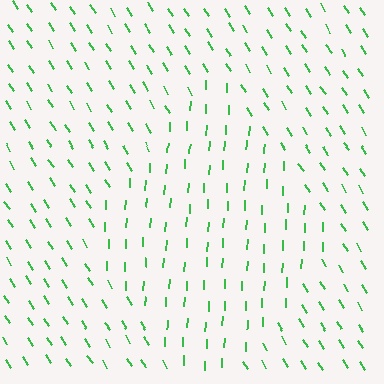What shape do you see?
I see a diamond.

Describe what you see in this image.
The image is filled with small green line segments. A diamond region in the image has lines oriented differently from the surrounding lines, creating a visible texture boundary.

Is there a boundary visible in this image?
Yes, there is a texture boundary formed by a change in line orientation.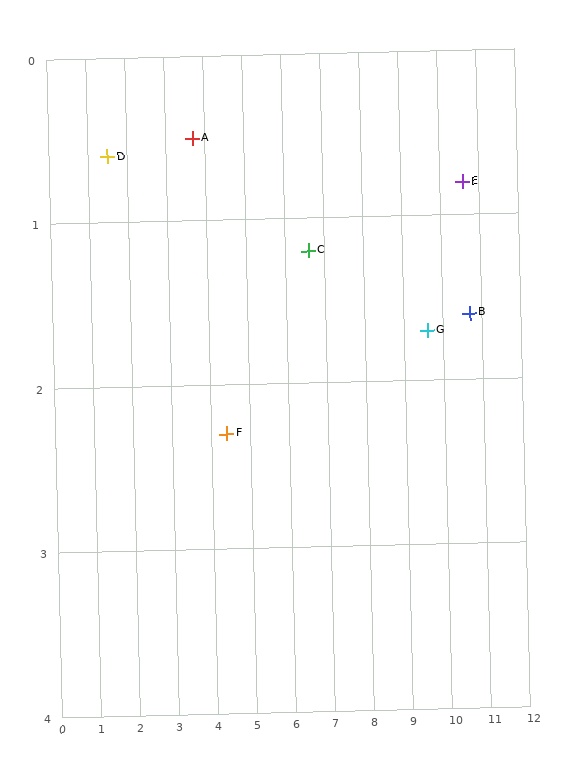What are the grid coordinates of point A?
Point A is at approximately (3.7, 0.5).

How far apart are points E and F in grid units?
Points E and F are about 6.4 grid units apart.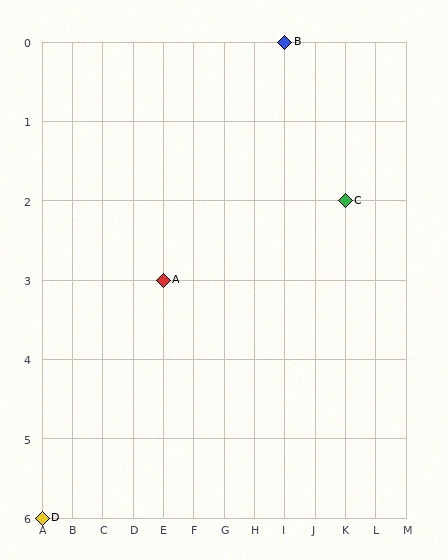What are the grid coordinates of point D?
Point D is at grid coordinates (A, 6).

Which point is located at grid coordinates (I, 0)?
Point B is at (I, 0).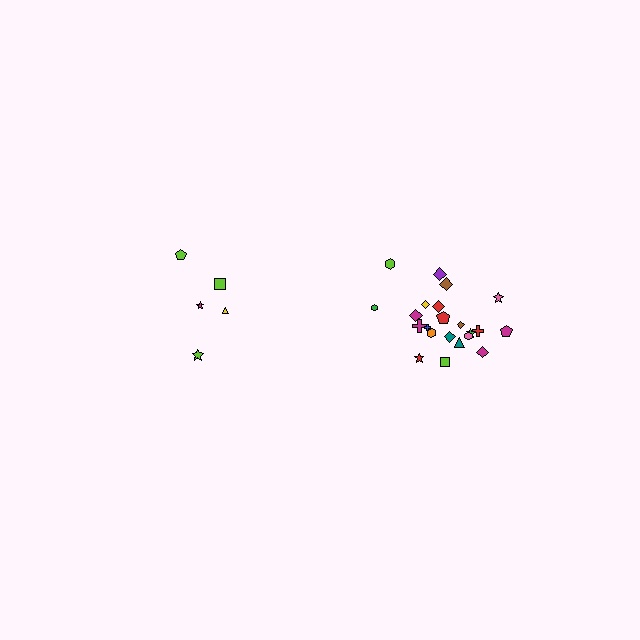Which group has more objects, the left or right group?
The right group.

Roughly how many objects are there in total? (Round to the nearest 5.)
Roughly 30 objects in total.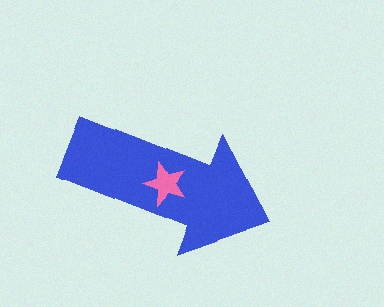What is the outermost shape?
The blue arrow.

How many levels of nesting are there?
2.